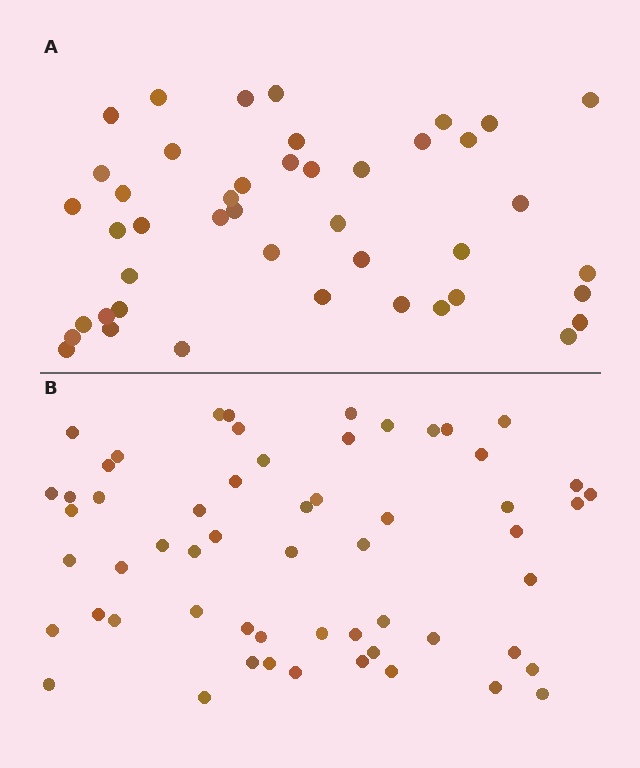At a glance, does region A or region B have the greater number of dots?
Region B (the bottom region) has more dots.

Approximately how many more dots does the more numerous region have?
Region B has approximately 15 more dots than region A.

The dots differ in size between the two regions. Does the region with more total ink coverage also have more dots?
No. Region A has more total ink coverage because its dots are larger, but region B actually contains more individual dots. Total area can be misleading — the number of items is what matters here.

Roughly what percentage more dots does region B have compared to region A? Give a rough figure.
About 30% more.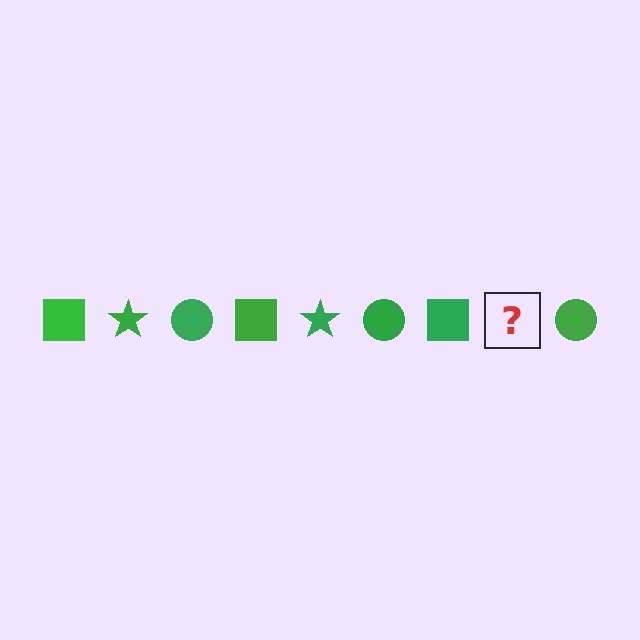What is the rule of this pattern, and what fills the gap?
The rule is that the pattern cycles through square, star, circle shapes in green. The gap should be filled with a green star.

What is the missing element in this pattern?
The missing element is a green star.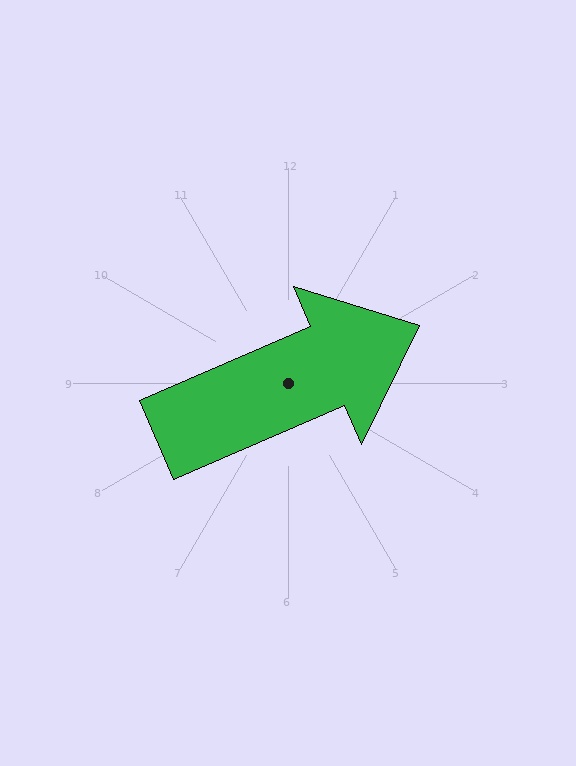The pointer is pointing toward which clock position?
Roughly 2 o'clock.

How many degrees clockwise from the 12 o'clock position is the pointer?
Approximately 66 degrees.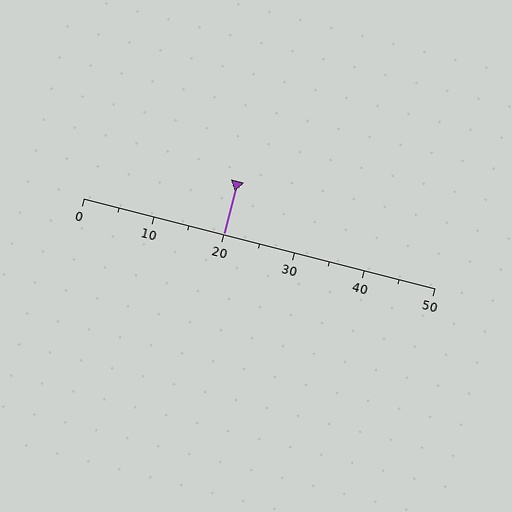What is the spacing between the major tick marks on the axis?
The major ticks are spaced 10 apart.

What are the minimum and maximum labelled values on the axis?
The axis runs from 0 to 50.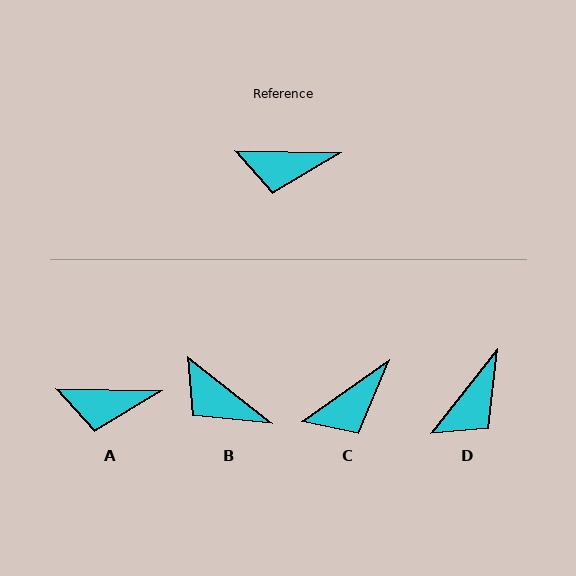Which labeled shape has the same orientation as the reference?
A.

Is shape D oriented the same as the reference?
No, it is off by about 53 degrees.